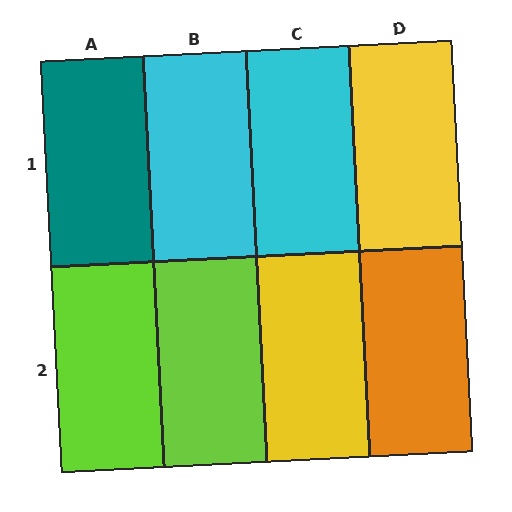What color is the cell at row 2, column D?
Orange.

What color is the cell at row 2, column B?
Lime.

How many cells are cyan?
2 cells are cyan.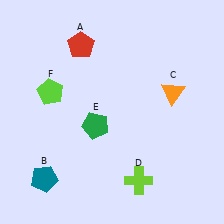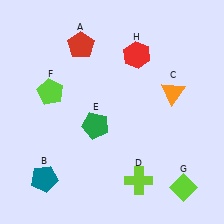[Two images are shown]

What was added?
A lime diamond (G), a red hexagon (H) were added in Image 2.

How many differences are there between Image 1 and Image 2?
There are 2 differences between the two images.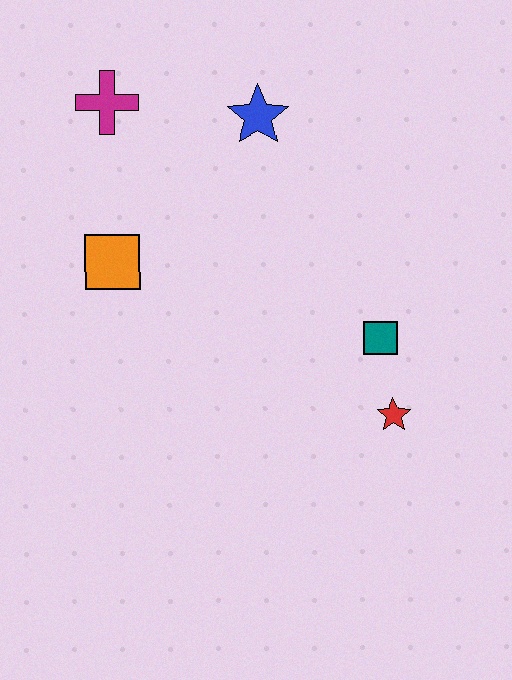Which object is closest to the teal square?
The red star is closest to the teal square.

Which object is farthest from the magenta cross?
The red star is farthest from the magenta cross.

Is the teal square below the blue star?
Yes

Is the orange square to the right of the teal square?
No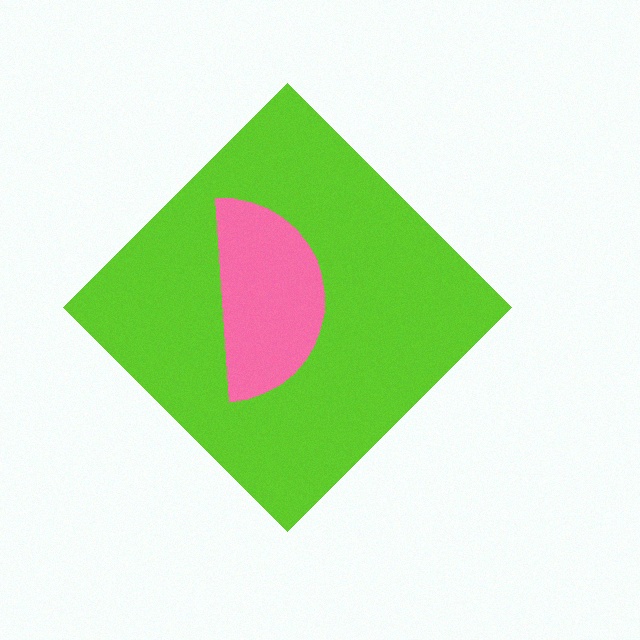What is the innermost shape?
The pink semicircle.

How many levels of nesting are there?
2.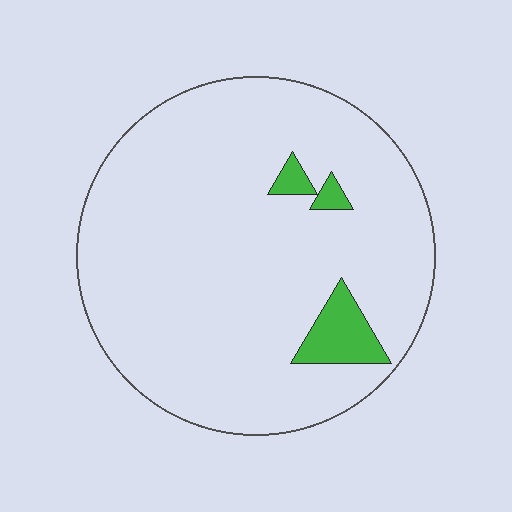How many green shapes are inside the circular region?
3.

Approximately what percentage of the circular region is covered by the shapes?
Approximately 5%.